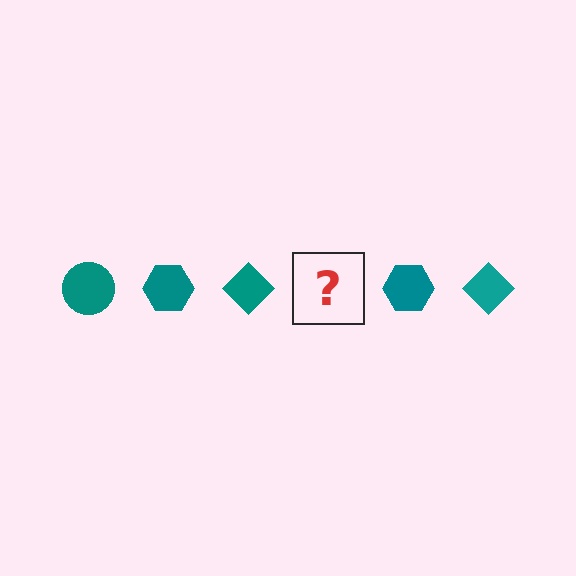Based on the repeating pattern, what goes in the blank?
The blank should be a teal circle.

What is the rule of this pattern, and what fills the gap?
The rule is that the pattern cycles through circle, hexagon, diamond shapes in teal. The gap should be filled with a teal circle.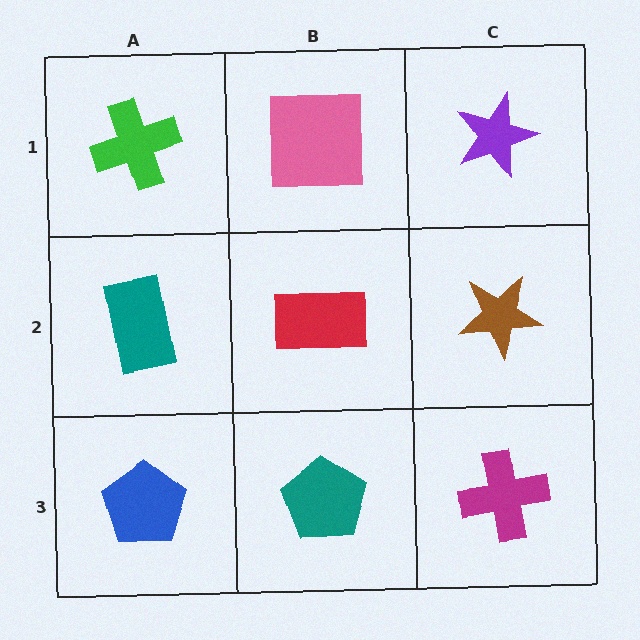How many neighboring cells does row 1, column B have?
3.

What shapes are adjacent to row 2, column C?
A purple star (row 1, column C), a magenta cross (row 3, column C), a red rectangle (row 2, column B).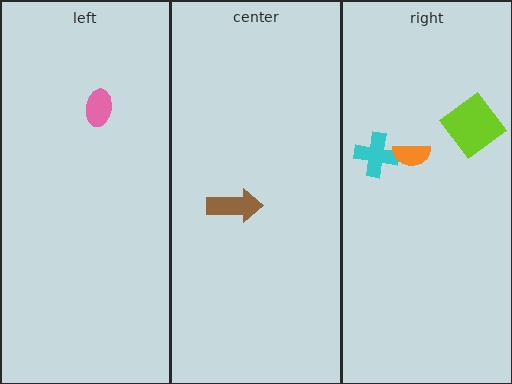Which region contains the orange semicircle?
The right region.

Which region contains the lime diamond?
The right region.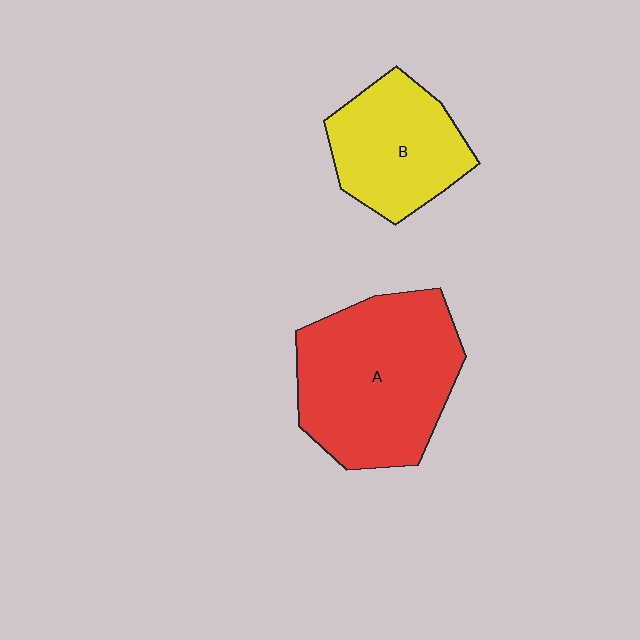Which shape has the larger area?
Shape A (red).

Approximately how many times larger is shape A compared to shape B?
Approximately 1.6 times.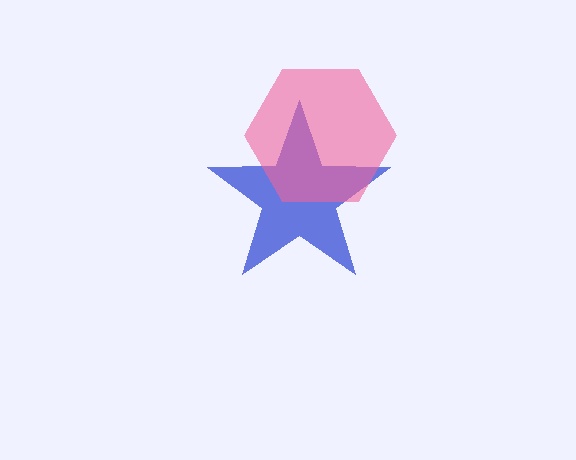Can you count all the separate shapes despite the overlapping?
Yes, there are 2 separate shapes.